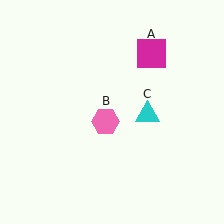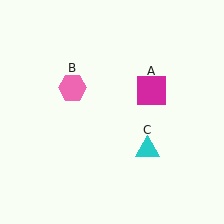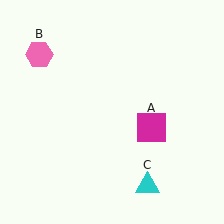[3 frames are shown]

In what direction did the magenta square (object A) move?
The magenta square (object A) moved down.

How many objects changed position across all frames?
3 objects changed position: magenta square (object A), pink hexagon (object B), cyan triangle (object C).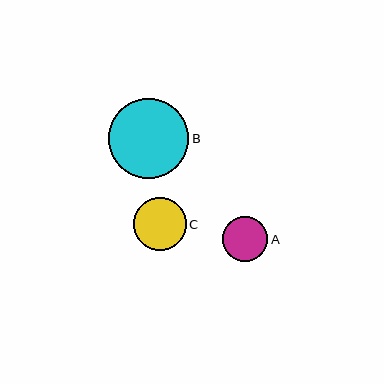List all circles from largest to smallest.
From largest to smallest: B, C, A.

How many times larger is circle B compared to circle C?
Circle B is approximately 1.5 times the size of circle C.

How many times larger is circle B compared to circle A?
Circle B is approximately 1.8 times the size of circle A.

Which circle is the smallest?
Circle A is the smallest with a size of approximately 45 pixels.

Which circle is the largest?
Circle B is the largest with a size of approximately 80 pixels.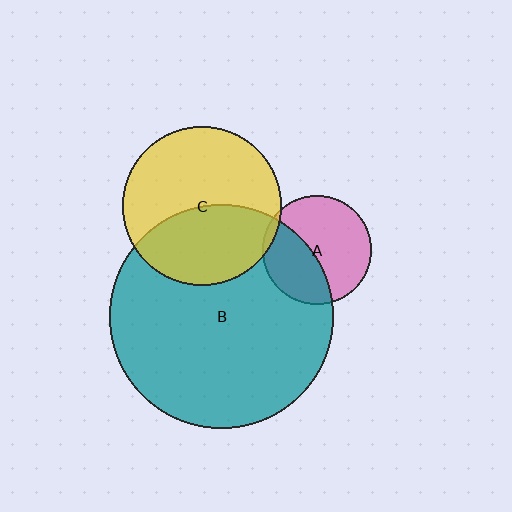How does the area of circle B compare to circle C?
Approximately 2.0 times.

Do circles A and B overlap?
Yes.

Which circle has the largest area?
Circle B (teal).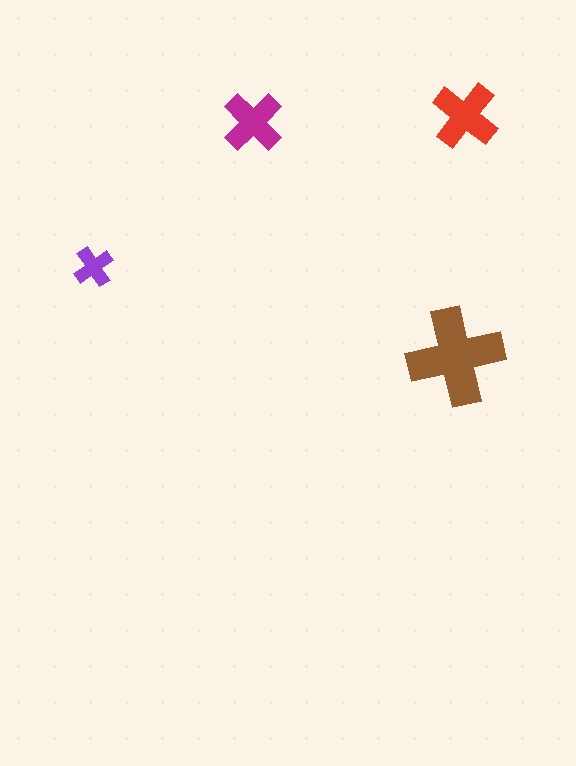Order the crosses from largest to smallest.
the brown one, the red one, the magenta one, the purple one.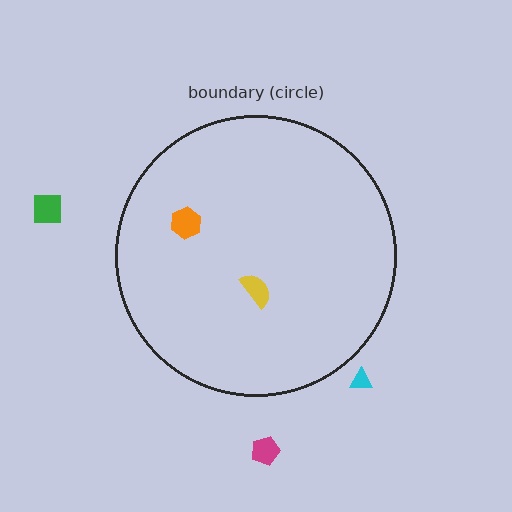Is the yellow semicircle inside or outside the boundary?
Inside.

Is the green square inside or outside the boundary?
Outside.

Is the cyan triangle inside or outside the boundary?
Outside.